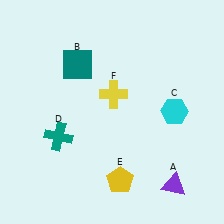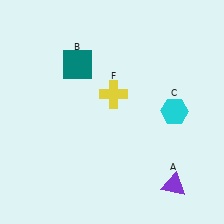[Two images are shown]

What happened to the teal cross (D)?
The teal cross (D) was removed in Image 2. It was in the bottom-left area of Image 1.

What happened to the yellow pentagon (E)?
The yellow pentagon (E) was removed in Image 2. It was in the bottom-right area of Image 1.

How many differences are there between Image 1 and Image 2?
There are 2 differences between the two images.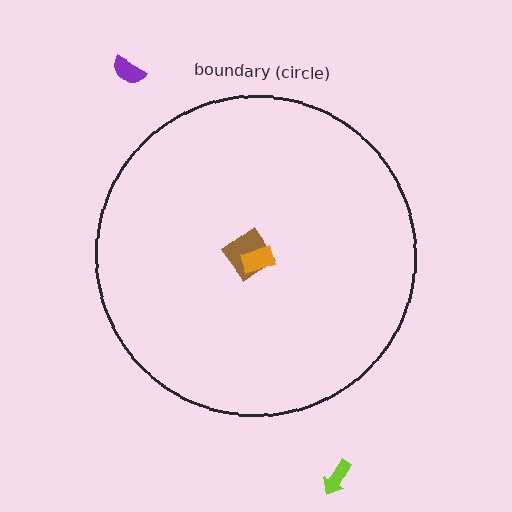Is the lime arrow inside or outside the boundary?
Outside.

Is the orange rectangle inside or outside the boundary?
Inside.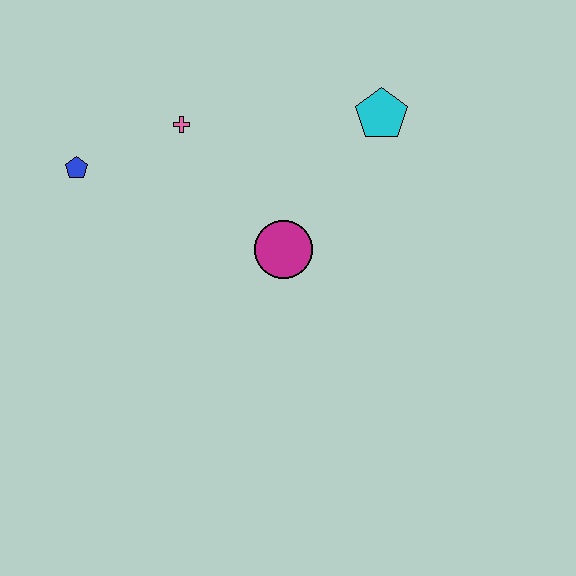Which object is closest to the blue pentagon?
The pink cross is closest to the blue pentagon.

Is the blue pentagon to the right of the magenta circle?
No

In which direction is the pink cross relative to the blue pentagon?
The pink cross is to the right of the blue pentagon.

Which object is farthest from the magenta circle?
The blue pentagon is farthest from the magenta circle.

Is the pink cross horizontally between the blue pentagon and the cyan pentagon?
Yes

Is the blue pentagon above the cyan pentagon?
No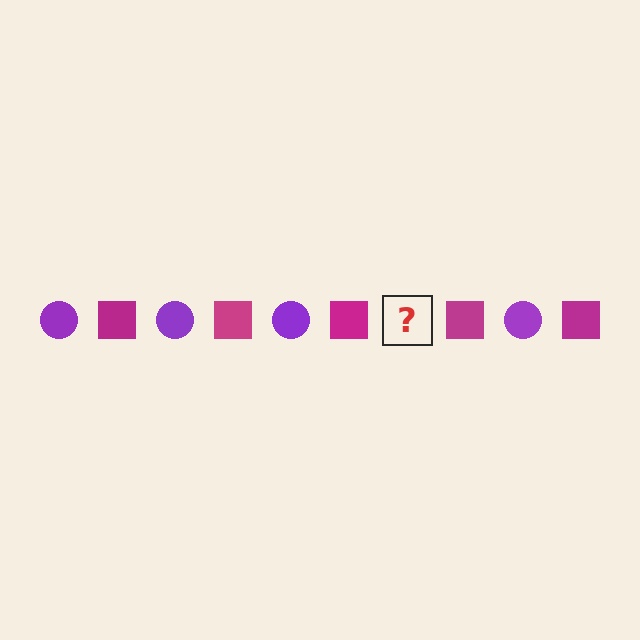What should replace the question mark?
The question mark should be replaced with a purple circle.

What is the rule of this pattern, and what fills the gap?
The rule is that the pattern alternates between purple circle and magenta square. The gap should be filled with a purple circle.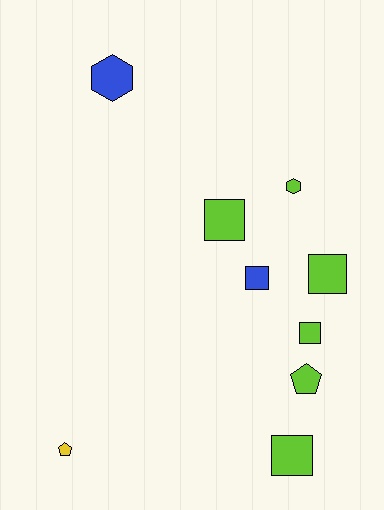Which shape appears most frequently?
Square, with 5 objects.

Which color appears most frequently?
Lime, with 6 objects.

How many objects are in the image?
There are 9 objects.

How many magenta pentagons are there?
There are no magenta pentagons.